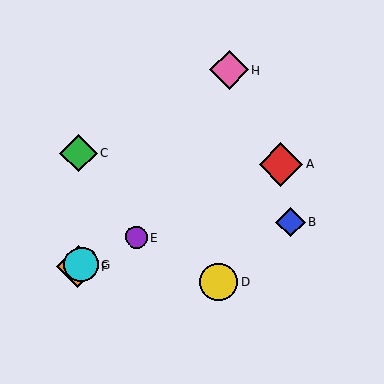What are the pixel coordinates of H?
Object H is at (229, 70).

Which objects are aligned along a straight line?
Objects A, E, F, G are aligned along a straight line.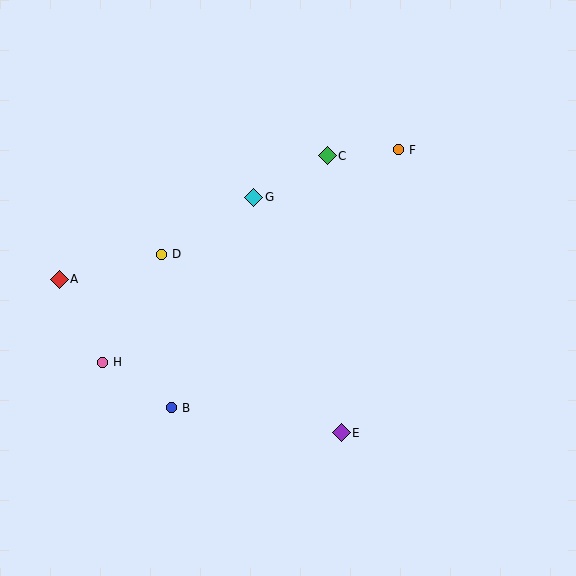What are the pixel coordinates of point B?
Point B is at (171, 408).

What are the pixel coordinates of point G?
Point G is at (254, 197).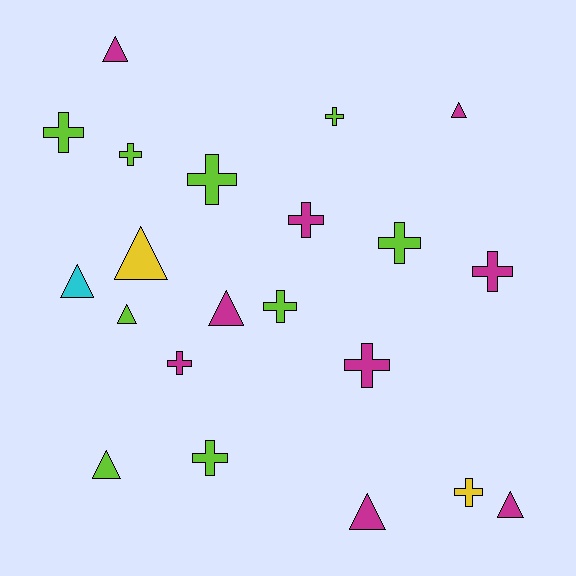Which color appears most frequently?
Magenta, with 9 objects.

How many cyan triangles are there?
There is 1 cyan triangle.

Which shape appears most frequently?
Cross, with 12 objects.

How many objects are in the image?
There are 21 objects.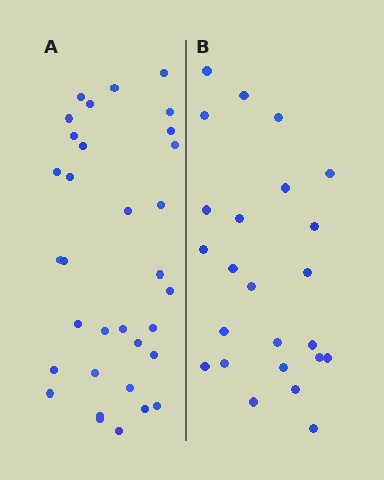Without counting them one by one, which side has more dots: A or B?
Region A (the left region) has more dots.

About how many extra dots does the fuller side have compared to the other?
Region A has roughly 8 or so more dots than region B.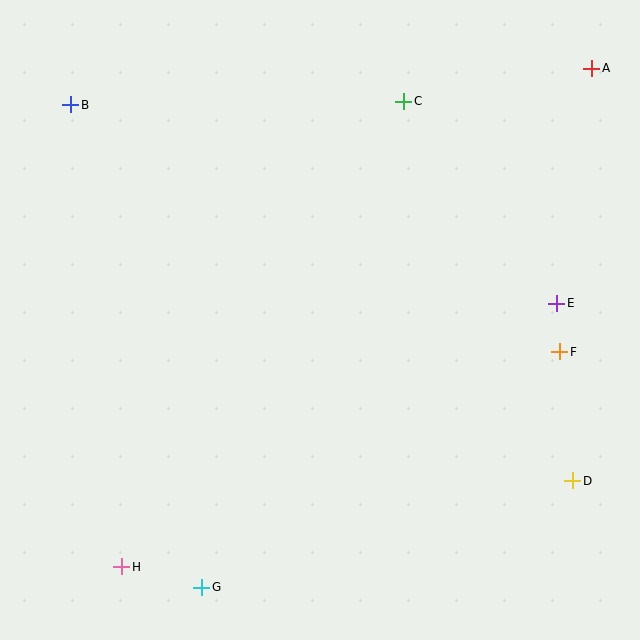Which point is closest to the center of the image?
Point C at (404, 101) is closest to the center.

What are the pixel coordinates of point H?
Point H is at (122, 567).